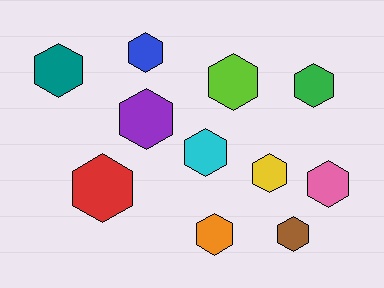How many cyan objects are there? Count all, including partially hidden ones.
There is 1 cyan object.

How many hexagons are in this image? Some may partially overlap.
There are 12 hexagons.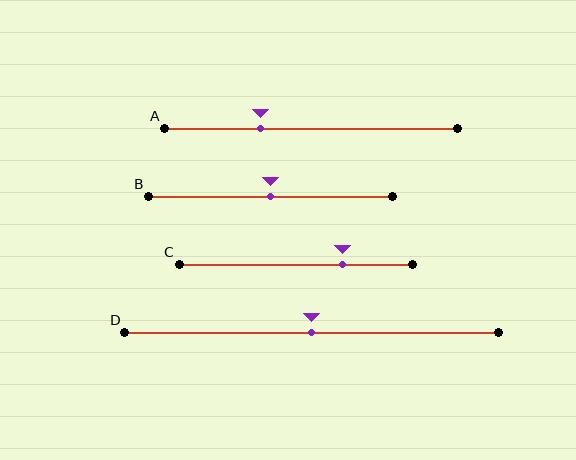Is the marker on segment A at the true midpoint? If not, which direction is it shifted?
No, the marker on segment A is shifted to the left by about 17% of the segment length.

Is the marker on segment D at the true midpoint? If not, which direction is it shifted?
Yes, the marker on segment D is at the true midpoint.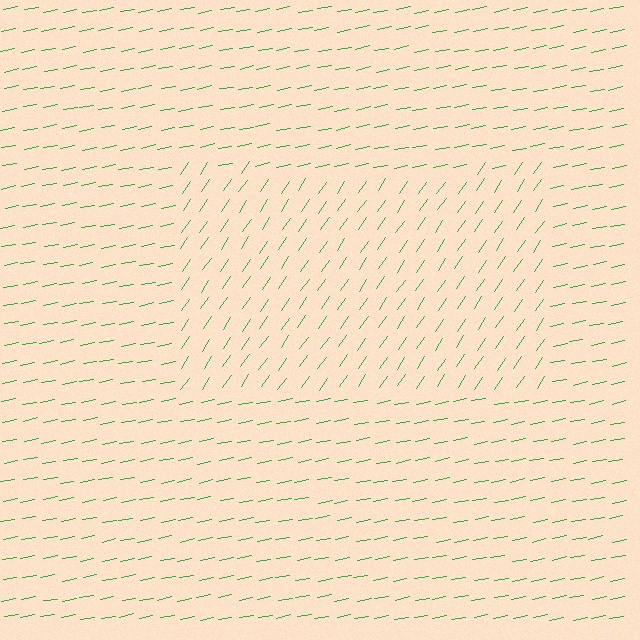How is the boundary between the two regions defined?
The boundary is defined purely by a change in line orientation (approximately 45 degrees difference). All lines are the same color and thickness.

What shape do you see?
I see a rectangle.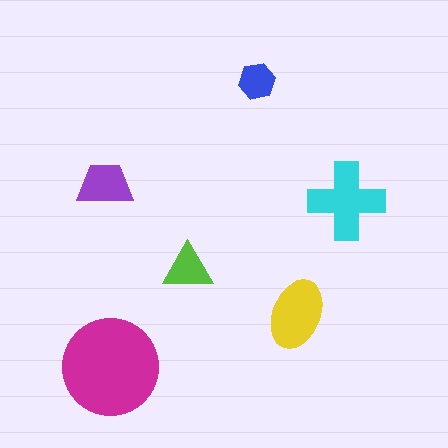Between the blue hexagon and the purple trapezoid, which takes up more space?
The purple trapezoid.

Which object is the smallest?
The blue hexagon.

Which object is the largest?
The magenta circle.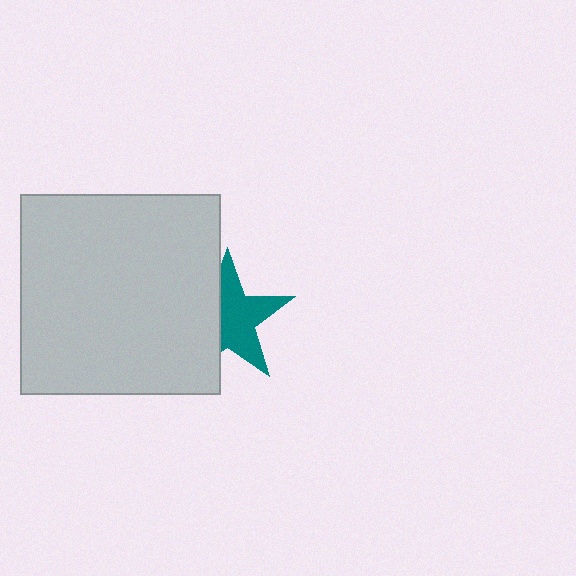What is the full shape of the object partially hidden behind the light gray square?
The partially hidden object is a teal star.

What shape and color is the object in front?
The object in front is a light gray square.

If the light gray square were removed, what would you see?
You would see the complete teal star.